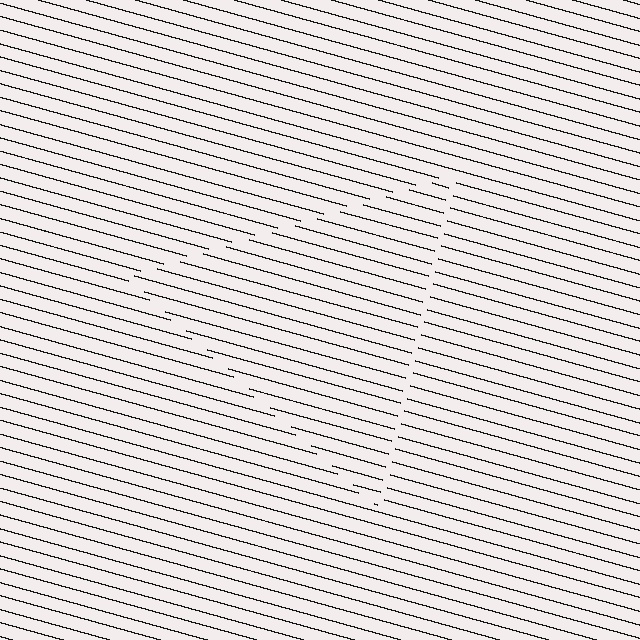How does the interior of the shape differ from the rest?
The interior of the shape contains the same grating, shifted by half a period — the contour is defined by the phase discontinuity where line-ends from the inner and outer gratings abut.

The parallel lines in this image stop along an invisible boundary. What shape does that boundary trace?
An illusory triangle. The interior of the shape contains the same grating, shifted by half a period — the contour is defined by the phase discontinuity where line-ends from the inner and outer gratings abut.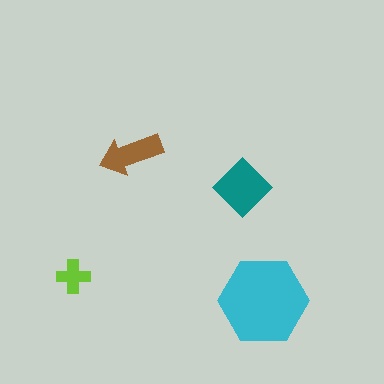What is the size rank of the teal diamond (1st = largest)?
2nd.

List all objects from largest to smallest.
The cyan hexagon, the teal diamond, the brown arrow, the lime cross.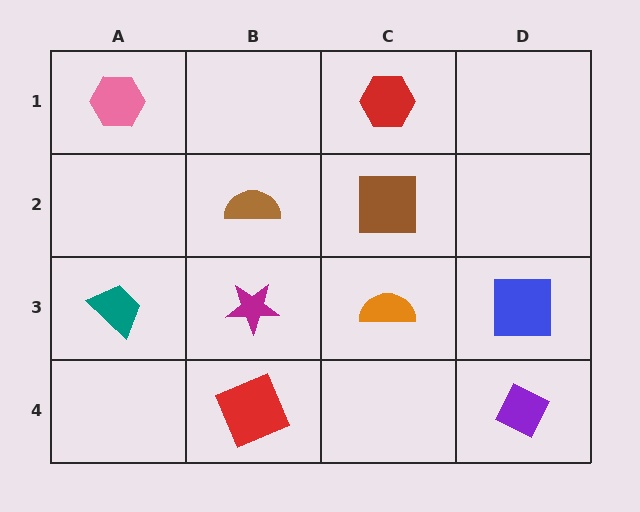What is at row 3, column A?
A teal trapezoid.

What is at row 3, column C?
An orange semicircle.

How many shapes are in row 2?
2 shapes.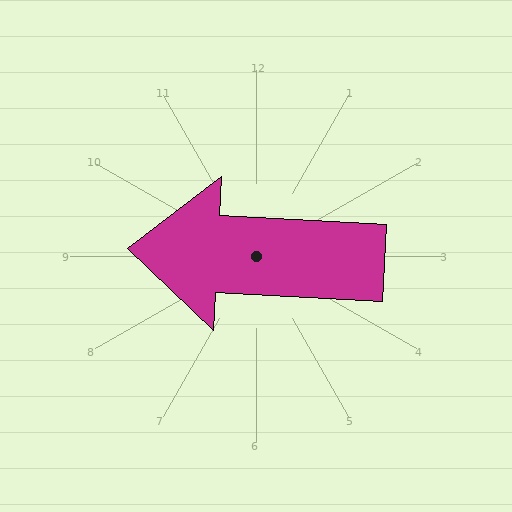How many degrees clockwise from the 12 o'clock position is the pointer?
Approximately 273 degrees.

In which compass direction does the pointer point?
West.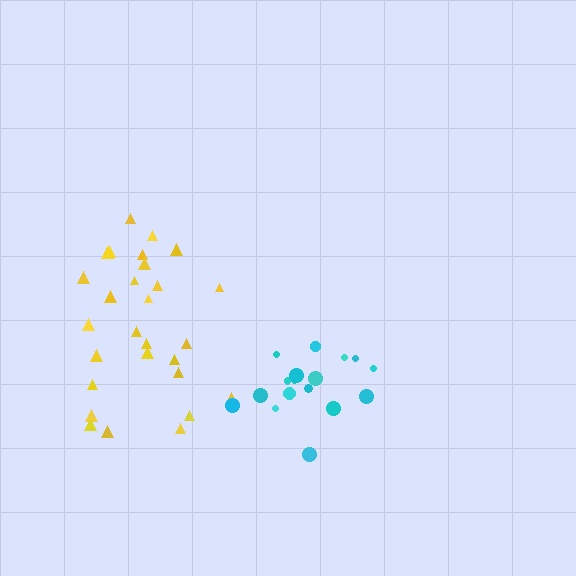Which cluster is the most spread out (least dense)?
Yellow.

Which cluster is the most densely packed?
Cyan.